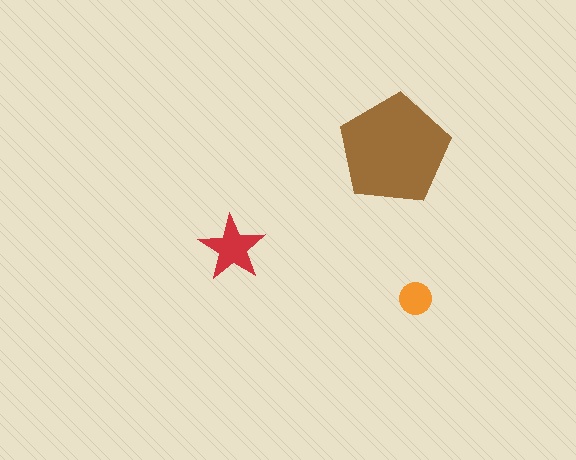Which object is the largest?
The brown pentagon.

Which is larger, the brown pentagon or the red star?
The brown pentagon.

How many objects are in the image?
There are 3 objects in the image.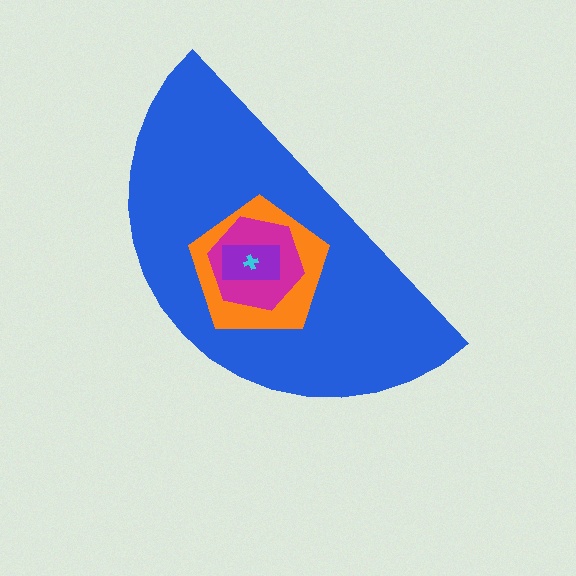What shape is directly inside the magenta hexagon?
The purple rectangle.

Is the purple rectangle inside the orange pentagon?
Yes.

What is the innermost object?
The cyan cross.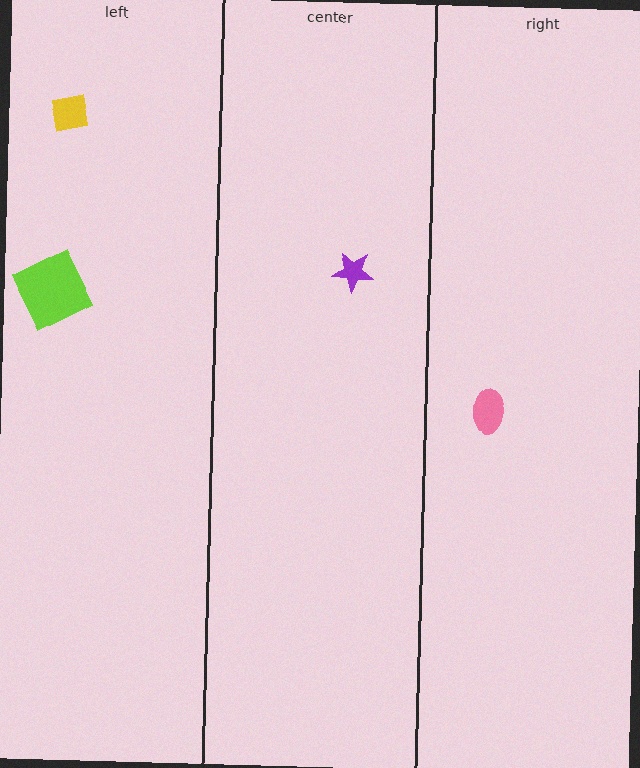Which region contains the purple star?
The center region.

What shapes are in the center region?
The purple star.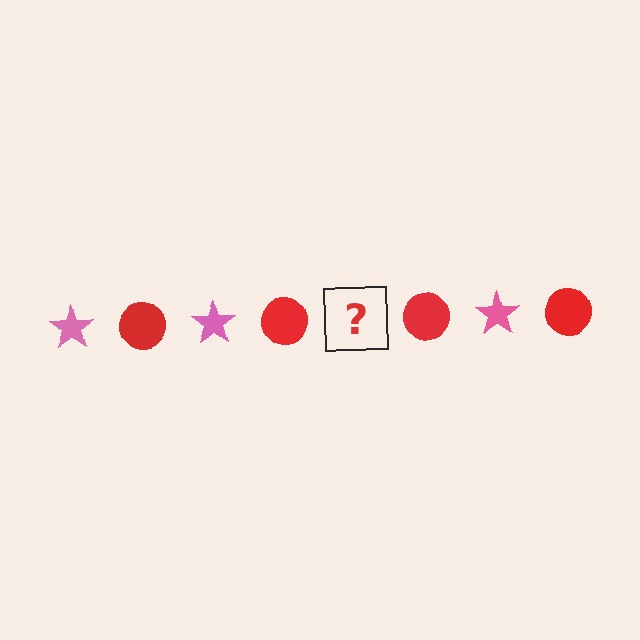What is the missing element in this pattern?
The missing element is a pink star.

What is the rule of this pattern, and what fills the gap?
The rule is that the pattern alternates between pink star and red circle. The gap should be filled with a pink star.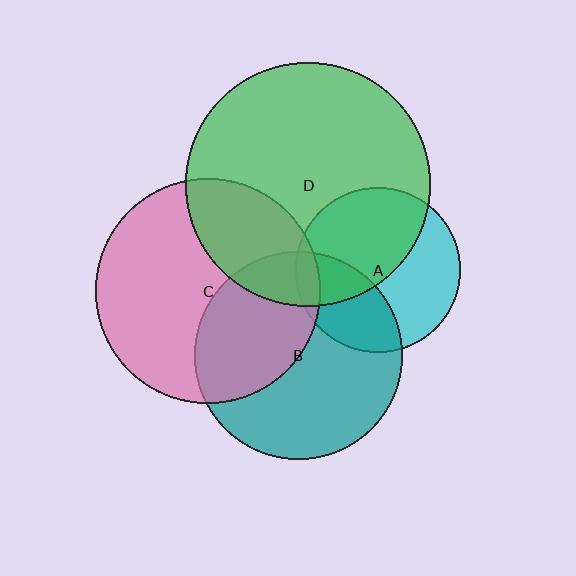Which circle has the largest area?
Circle D (green).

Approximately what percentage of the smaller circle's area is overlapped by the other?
Approximately 35%.